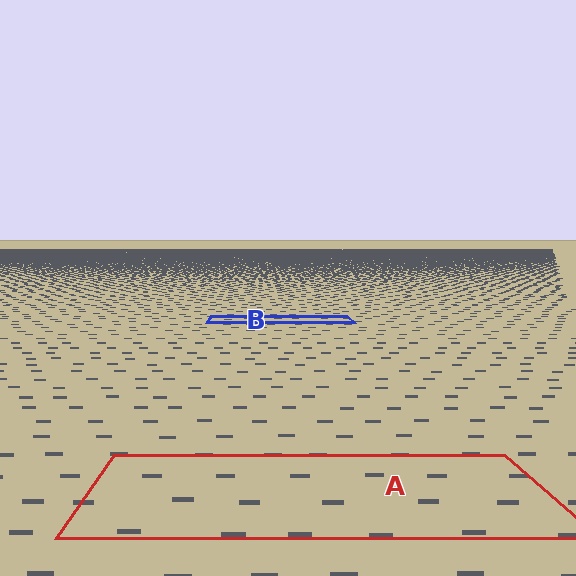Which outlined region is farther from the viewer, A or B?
Region B is farther from the viewer — the texture elements inside it appear smaller and more densely packed.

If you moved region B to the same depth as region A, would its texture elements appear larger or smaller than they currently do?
They would appear larger. At a closer depth, the same texture elements are projected at a bigger on-screen size.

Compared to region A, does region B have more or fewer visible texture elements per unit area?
Region B has more texture elements per unit area — they are packed more densely because it is farther away.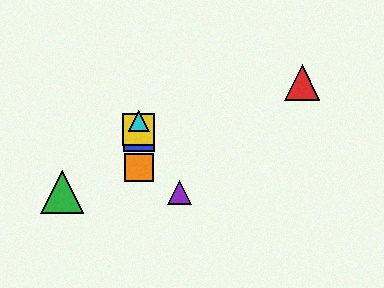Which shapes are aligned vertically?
The blue square, the yellow square, the orange square, the cyan triangle are aligned vertically.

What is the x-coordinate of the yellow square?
The yellow square is at x≈139.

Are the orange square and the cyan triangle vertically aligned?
Yes, both are at x≈139.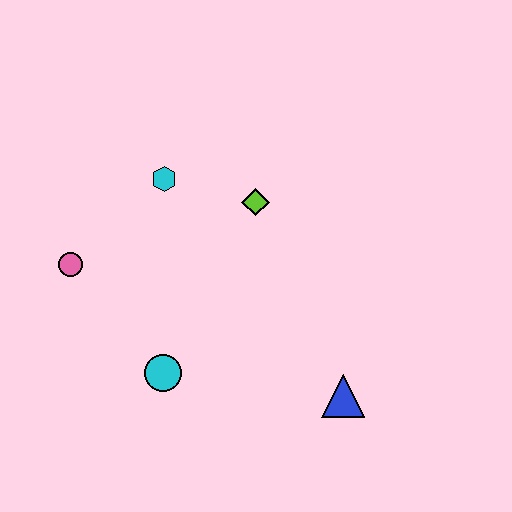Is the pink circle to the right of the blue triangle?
No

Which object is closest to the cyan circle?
The pink circle is closest to the cyan circle.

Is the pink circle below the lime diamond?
Yes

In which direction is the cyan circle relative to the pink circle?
The cyan circle is below the pink circle.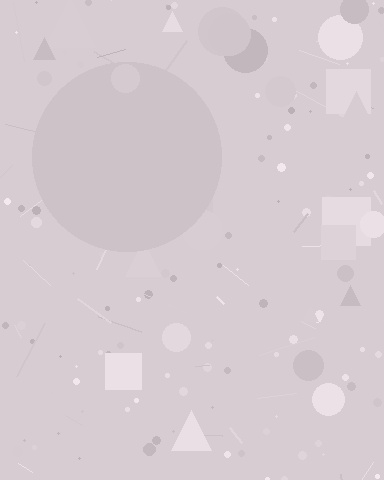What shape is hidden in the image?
A circle is hidden in the image.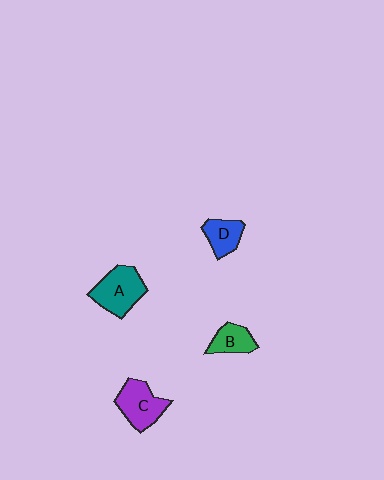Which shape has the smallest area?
Shape B (green).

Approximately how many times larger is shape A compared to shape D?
Approximately 1.6 times.